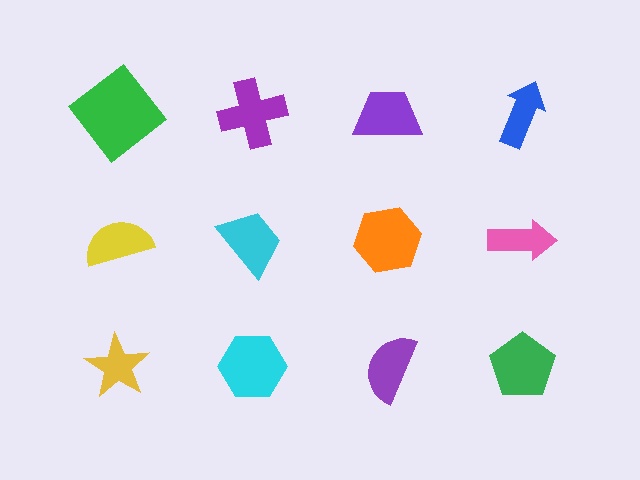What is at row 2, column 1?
A yellow semicircle.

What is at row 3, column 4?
A green pentagon.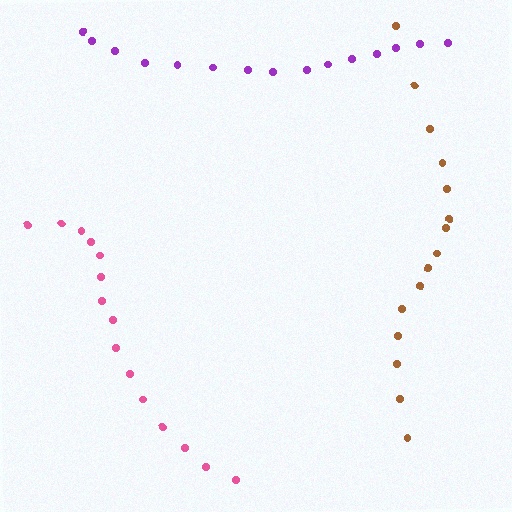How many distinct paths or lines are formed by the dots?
There are 3 distinct paths.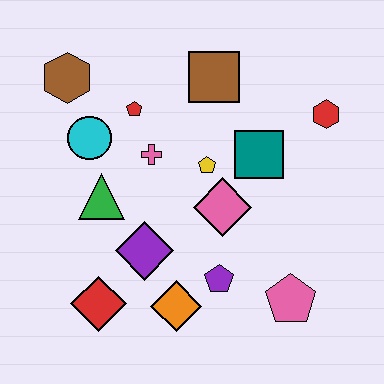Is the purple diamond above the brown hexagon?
No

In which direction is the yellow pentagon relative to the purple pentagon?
The yellow pentagon is above the purple pentagon.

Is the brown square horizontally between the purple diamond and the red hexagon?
Yes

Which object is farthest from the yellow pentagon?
The red diamond is farthest from the yellow pentagon.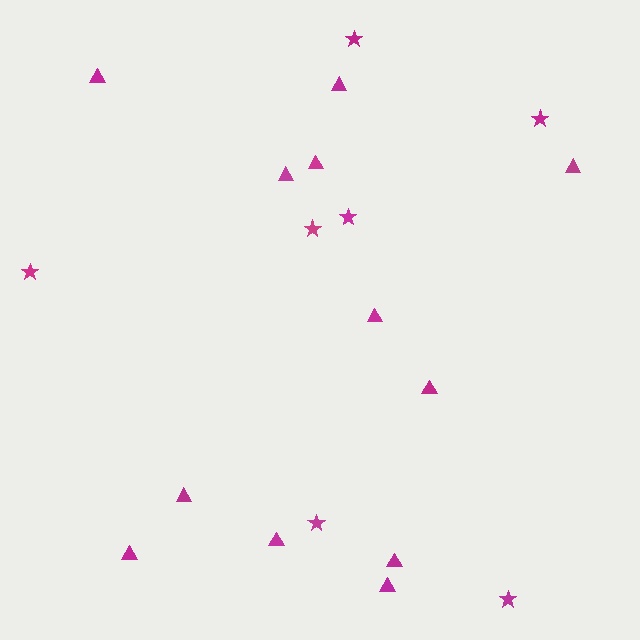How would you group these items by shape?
There are 2 groups: one group of stars (7) and one group of triangles (12).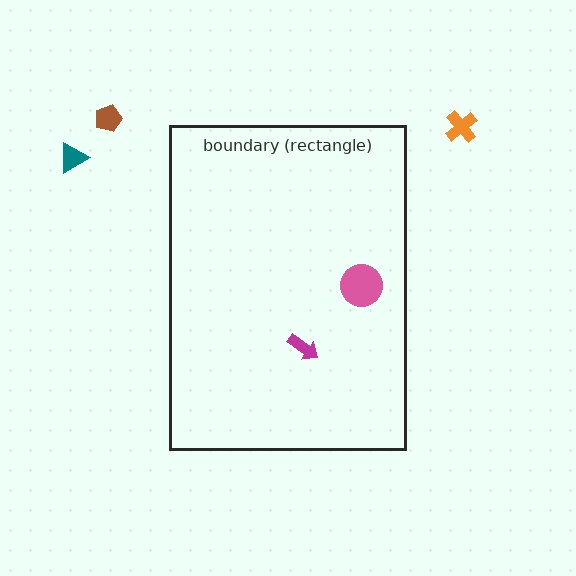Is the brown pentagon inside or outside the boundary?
Outside.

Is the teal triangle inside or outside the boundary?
Outside.